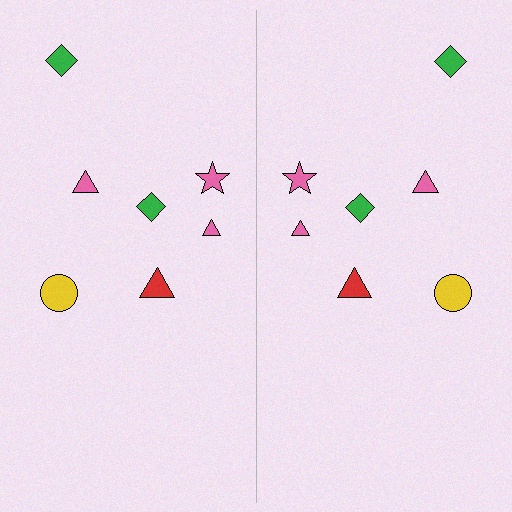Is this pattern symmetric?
Yes, this pattern has bilateral (reflection) symmetry.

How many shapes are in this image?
There are 14 shapes in this image.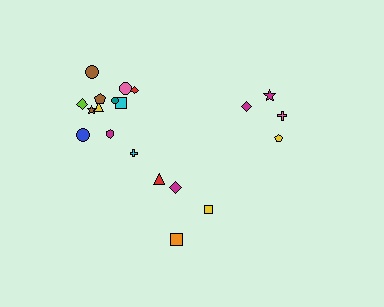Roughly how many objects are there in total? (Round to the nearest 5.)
Roughly 20 objects in total.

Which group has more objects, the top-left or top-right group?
The top-left group.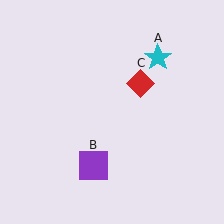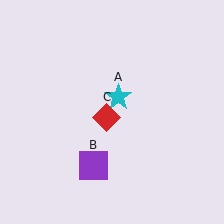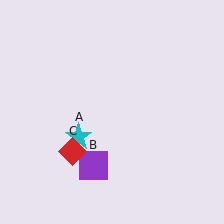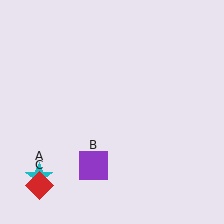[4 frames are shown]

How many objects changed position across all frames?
2 objects changed position: cyan star (object A), red diamond (object C).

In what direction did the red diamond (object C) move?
The red diamond (object C) moved down and to the left.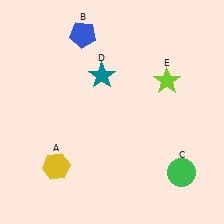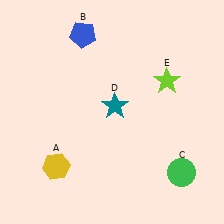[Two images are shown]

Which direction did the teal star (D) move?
The teal star (D) moved down.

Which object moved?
The teal star (D) moved down.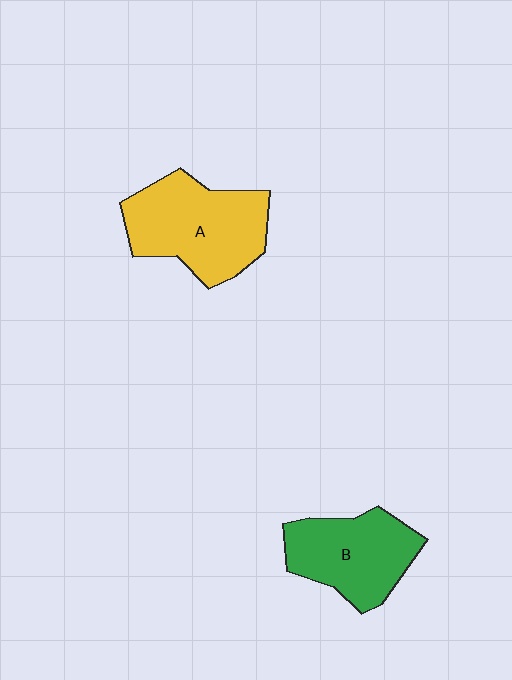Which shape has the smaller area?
Shape B (green).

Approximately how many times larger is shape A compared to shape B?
Approximately 1.2 times.